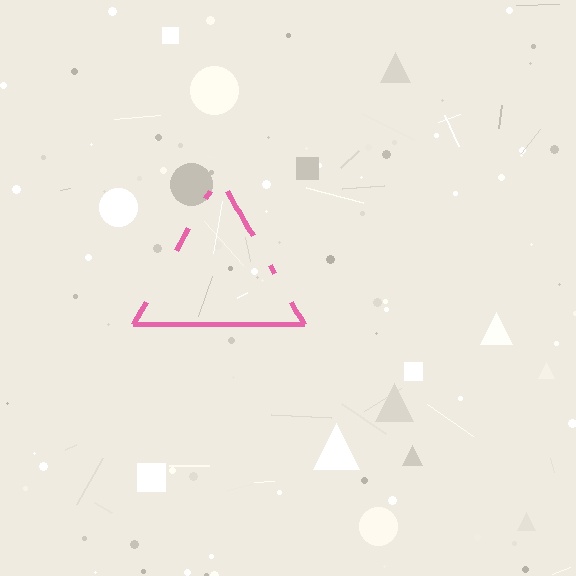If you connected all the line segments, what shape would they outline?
They would outline a triangle.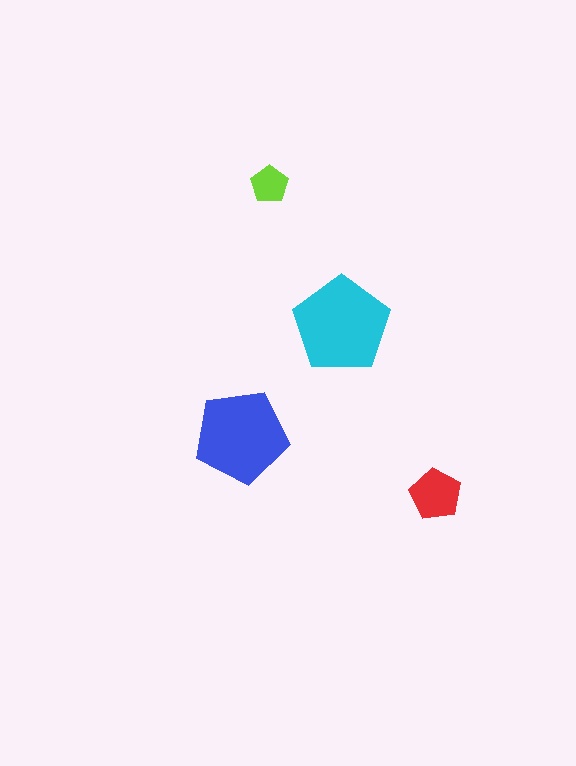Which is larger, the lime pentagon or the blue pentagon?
The blue one.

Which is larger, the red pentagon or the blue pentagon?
The blue one.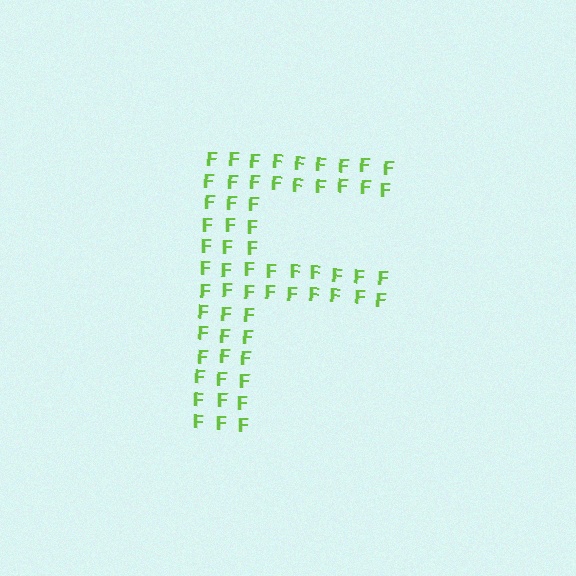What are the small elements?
The small elements are letter F's.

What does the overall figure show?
The overall figure shows the letter F.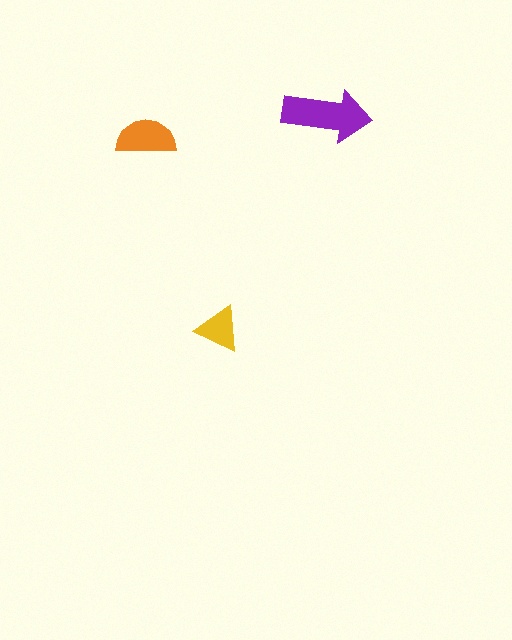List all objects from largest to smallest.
The purple arrow, the orange semicircle, the yellow triangle.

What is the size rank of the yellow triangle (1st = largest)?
3rd.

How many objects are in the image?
There are 3 objects in the image.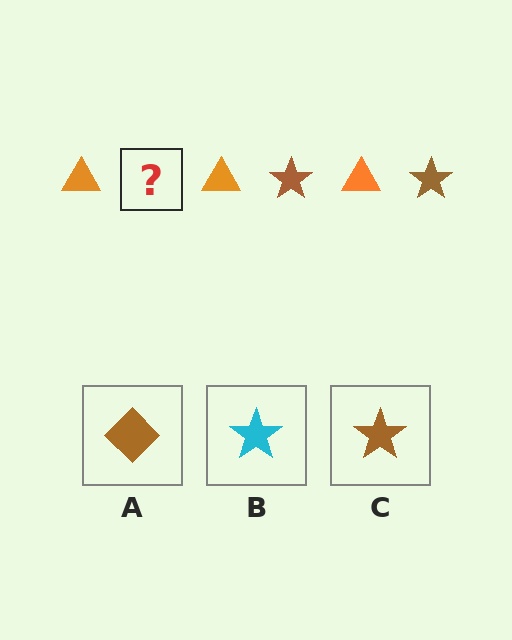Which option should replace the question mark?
Option C.